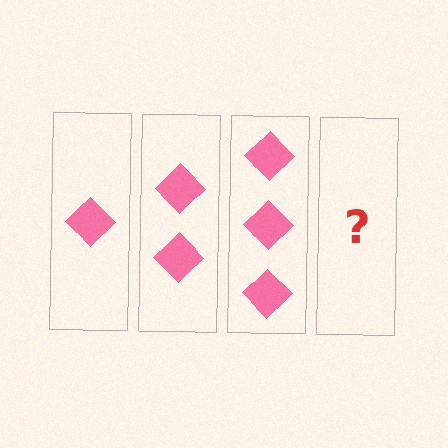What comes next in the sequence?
The next element should be 4 diamonds.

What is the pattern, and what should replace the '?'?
The pattern is that each step adds one more diamond. The '?' should be 4 diamonds.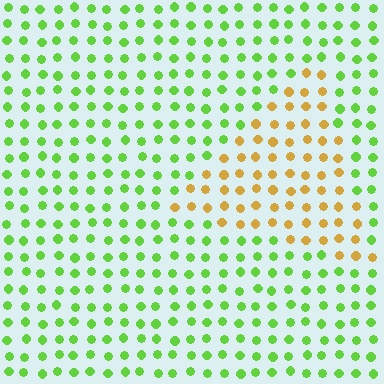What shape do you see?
I see a triangle.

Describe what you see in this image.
The image is filled with small lime elements in a uniform arrangement. A triangle-shaped region is visible where the elements are tinted to a slightly different hue, forming a subtle color boundary.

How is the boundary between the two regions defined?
The boundary is defined purely by a slight shift in hue (about 64 degrees). Spacing, size, and orientation are identical on both sides.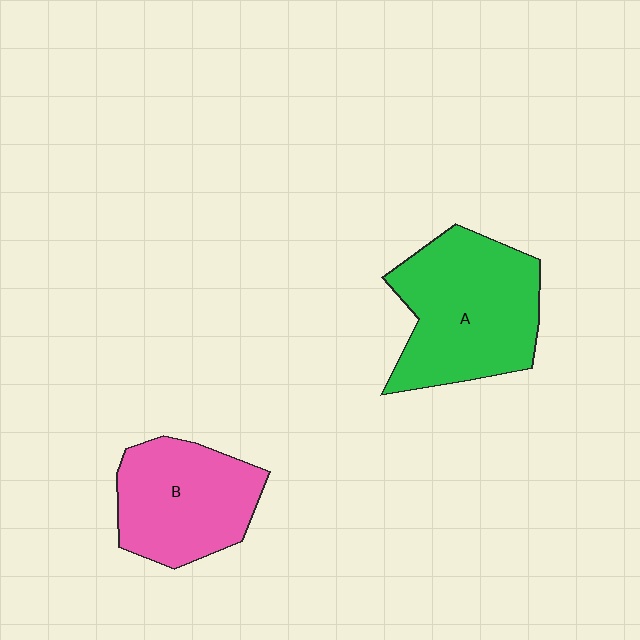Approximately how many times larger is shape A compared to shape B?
Approximately 1.3 times.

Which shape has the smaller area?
Shape B (pink).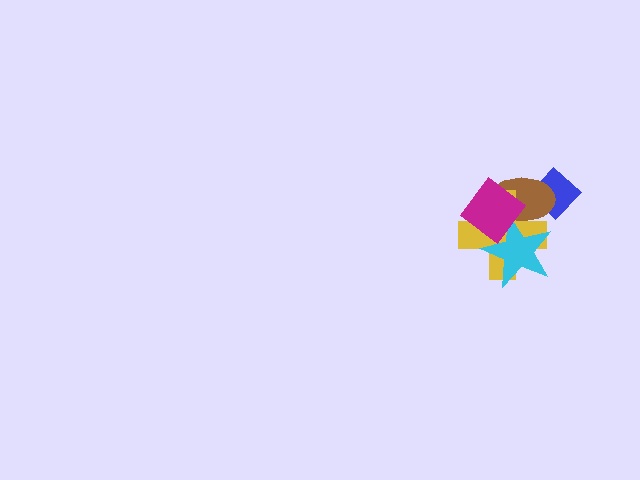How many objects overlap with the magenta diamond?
3 objects overlap with the magenta diamond.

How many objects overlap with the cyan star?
3 objects overlap with the cyan star.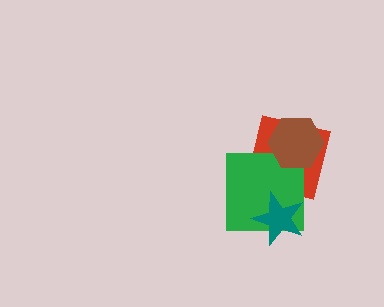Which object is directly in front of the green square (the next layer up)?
The brown hexagon is directly in front of the green square.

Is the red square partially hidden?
Yes, it is partially covered by another shape.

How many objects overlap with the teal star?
2 objects overlap with the teal star.